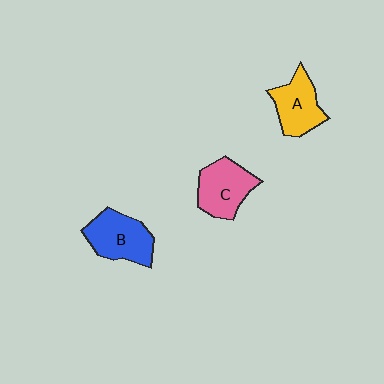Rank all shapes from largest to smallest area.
From largest to smallest: B (blue), C (pink), A (yellow).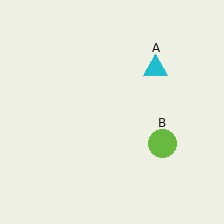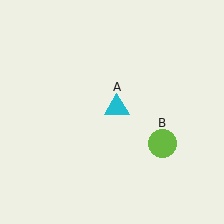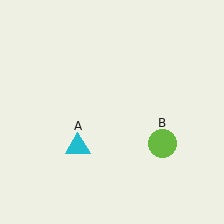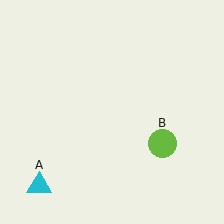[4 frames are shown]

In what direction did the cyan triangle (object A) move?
The cyan triangle (object A) moved down and to the left.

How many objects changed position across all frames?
1 object changed position: cyan triangle (object A).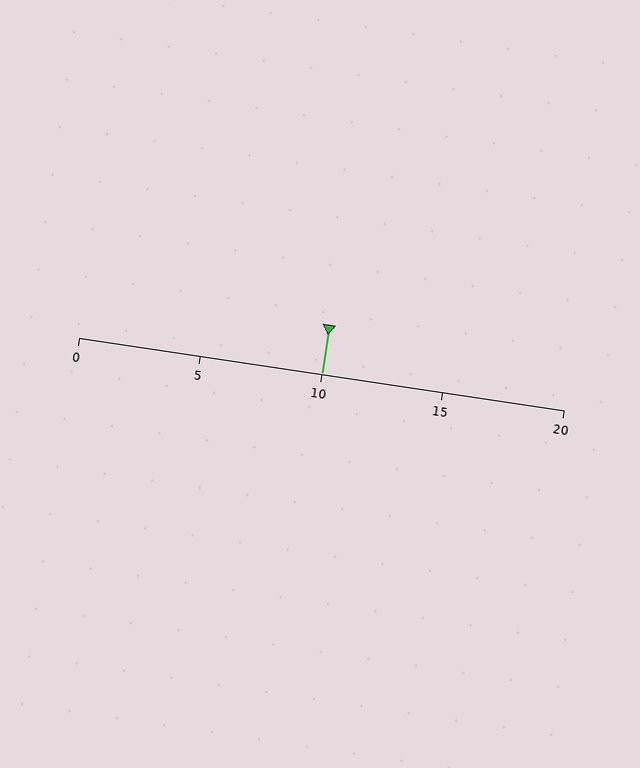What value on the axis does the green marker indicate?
The marker indicates approximately 10.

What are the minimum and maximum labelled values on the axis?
The axis runs from 0 to 20.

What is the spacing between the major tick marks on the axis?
The major ticks are spaced 5 apart.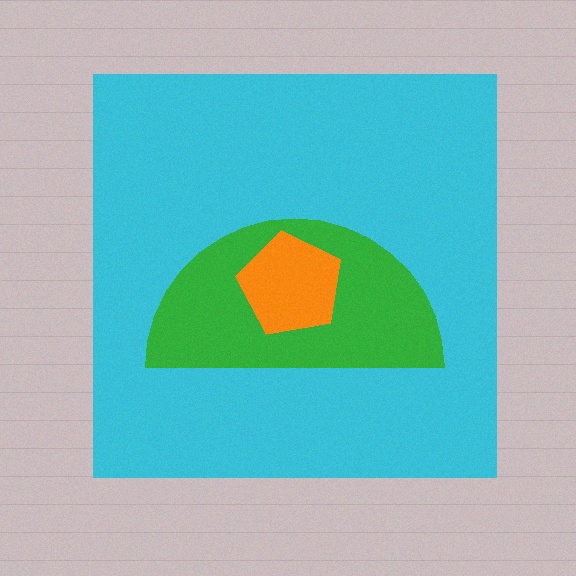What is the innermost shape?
The orange pentagon.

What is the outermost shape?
The cyan square.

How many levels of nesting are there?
3.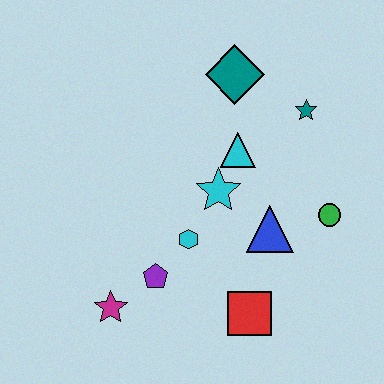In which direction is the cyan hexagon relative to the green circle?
The cyan hexagon is to the left of the green circle.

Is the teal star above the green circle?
Yes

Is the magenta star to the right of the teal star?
No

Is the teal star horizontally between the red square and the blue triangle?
No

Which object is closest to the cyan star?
The cyan triangle is closest to the cyan star.